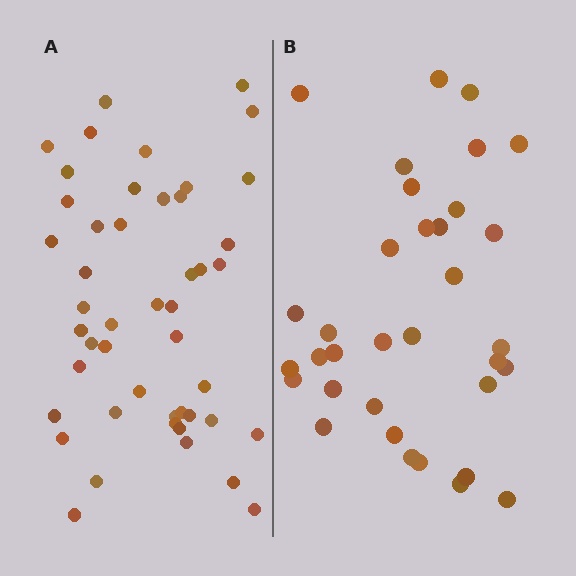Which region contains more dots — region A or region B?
Region A (the left region) has more dots.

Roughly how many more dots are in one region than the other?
Region A has approximately 15 more dots than region B.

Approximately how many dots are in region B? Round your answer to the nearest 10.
About 30 dots. (The exact count is 34, which rounds to 30.)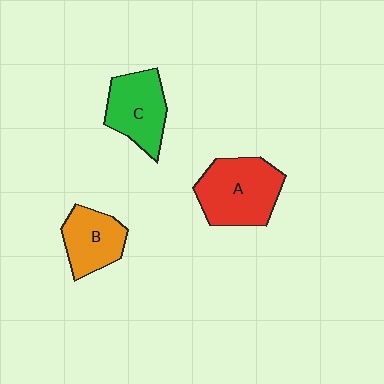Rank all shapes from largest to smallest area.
From largest to smallest: A (red), C (green), B (orange).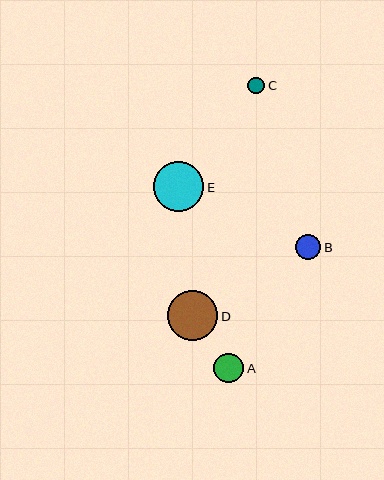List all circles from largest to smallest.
From largest to smallest: D, E, A, B, C.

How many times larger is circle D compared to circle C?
Circle D is approximately 3.0 times the size of circle C.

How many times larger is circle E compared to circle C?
Circle E is approximately 3.0 times the size of circle C.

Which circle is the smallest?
Circle C is the smallest with a size of approximately 17 pixels.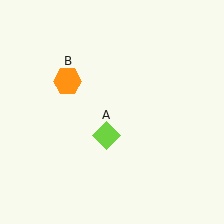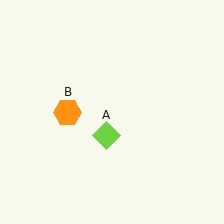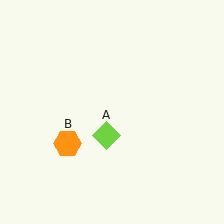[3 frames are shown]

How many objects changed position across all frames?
1 object changed position: orange hexagon (object B).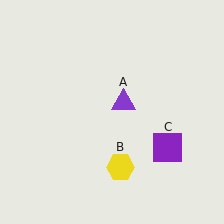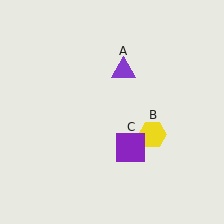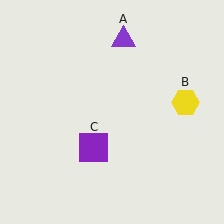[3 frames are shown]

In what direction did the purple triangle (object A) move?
The purple triangle (object A) moved up.